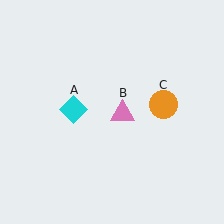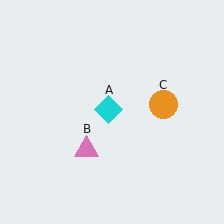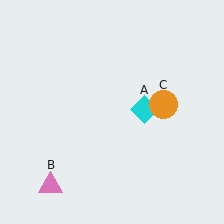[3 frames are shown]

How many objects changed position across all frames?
2 objects changed position: cyan diamond (object A), pink triangle (object B).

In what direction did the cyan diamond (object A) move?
The cyan diamond (object A) moved right.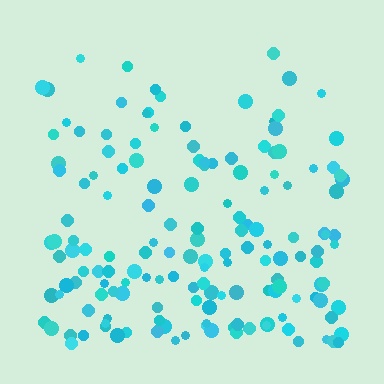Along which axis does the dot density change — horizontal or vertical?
Vertical.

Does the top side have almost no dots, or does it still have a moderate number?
Still a moderate number, just noticeably fewer than the bottom.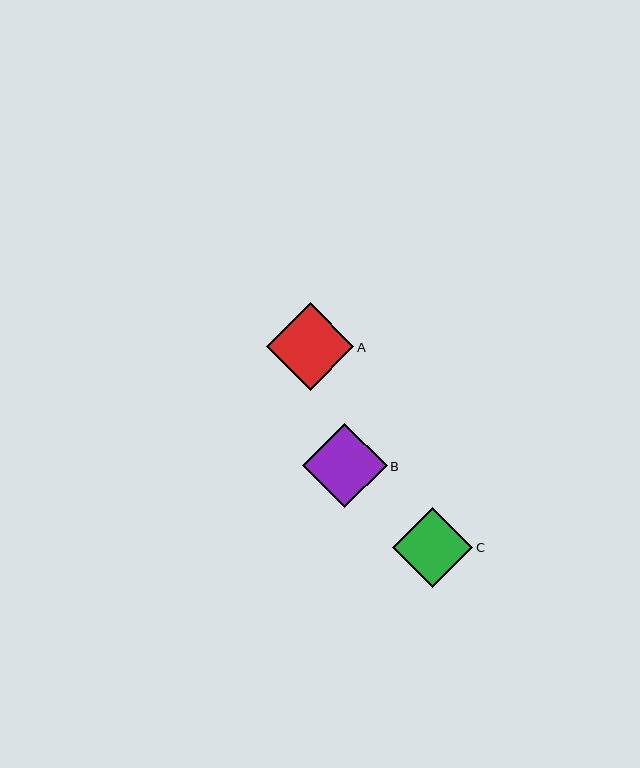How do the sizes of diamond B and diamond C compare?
Diamond B and diamond C are approximately the same size.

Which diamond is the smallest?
Diamond C is the smallest with a size of approximately 80 pixels.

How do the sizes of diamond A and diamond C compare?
Diamond A and diamond C are approximately the same size.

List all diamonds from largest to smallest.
From largest to smallest: A, B, C.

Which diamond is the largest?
Diamond A is the largest with a size of approximately 88 pixels.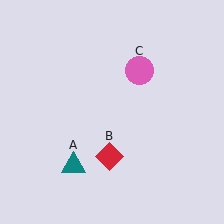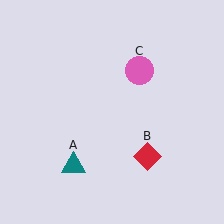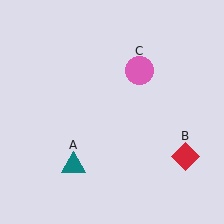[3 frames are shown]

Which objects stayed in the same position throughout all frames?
Teal triangle (object A) and pink circle (object C) remained stationary.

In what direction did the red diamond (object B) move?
The red diamond (object B) moved right.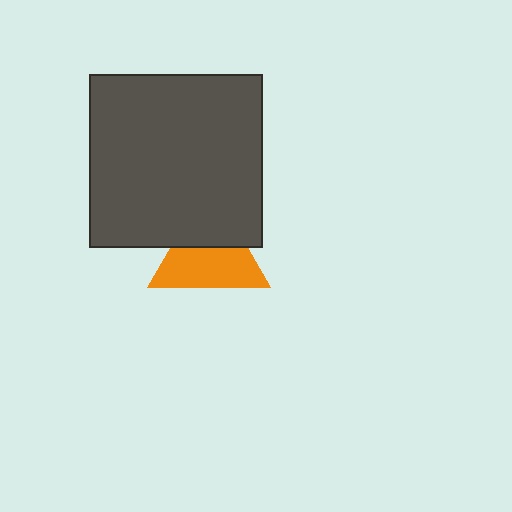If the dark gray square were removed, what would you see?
You would see the complete orange triangle.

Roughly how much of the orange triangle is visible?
About half of it is visible (roughly 61%).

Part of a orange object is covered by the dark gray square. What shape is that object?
It is a triangle.